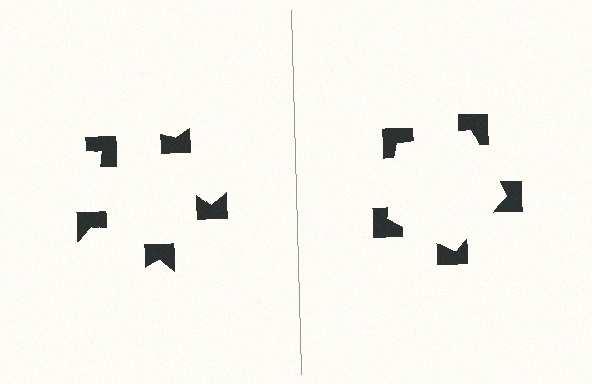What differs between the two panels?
The notched squares are positioned identically on both sides; only the wedge orientations differ. On the right they align to a pentagon; on the left they are misaligned.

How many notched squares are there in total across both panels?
10 — 5 on each side.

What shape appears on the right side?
An illusory pentagon.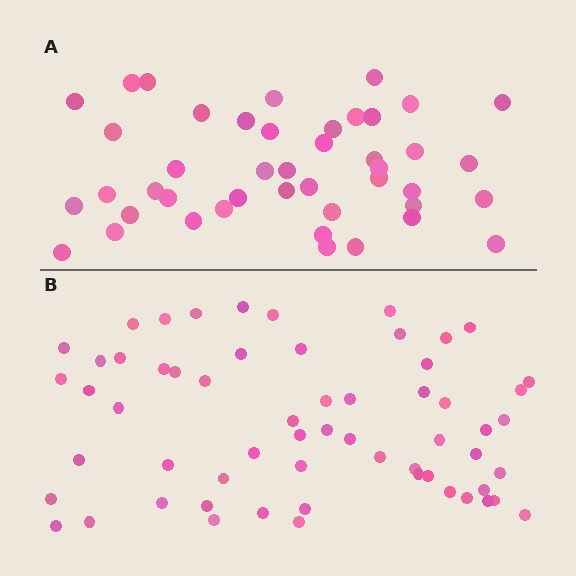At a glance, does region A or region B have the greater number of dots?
Region B (the bottom region) has more dots.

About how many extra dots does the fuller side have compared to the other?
Region B has approximately 15 more dots than region A.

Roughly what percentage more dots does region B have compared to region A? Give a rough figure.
About 35% more.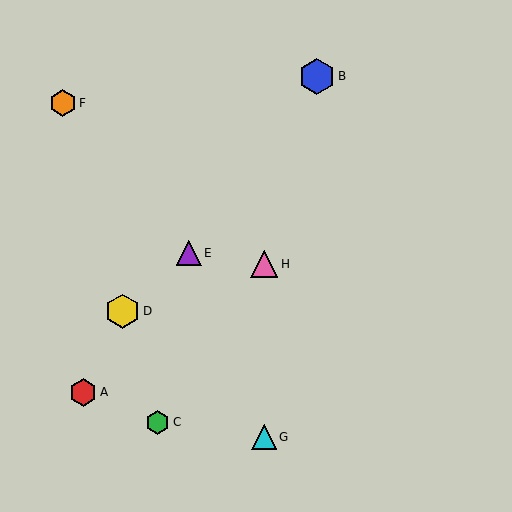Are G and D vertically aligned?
No, G is at x≈264 and D is at x≈122.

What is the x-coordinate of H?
Object H is at x≈264.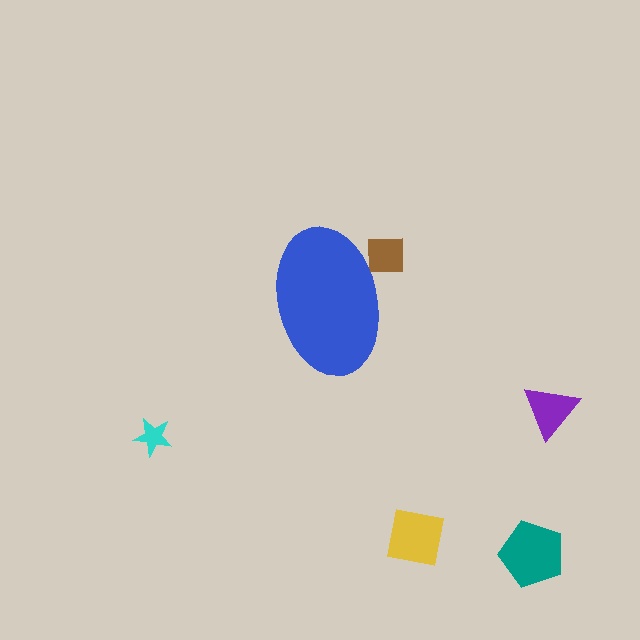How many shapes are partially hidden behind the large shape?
1 shape is partially hidden.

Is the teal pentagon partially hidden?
No, the teal pentagon is fully visible.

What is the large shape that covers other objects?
A blue ellipse.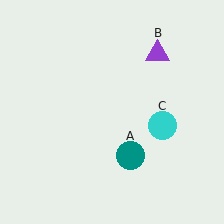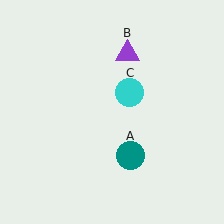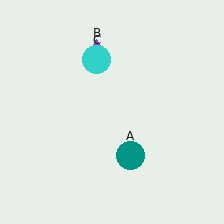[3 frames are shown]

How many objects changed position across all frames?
2 objects changed position: purple triangle (object B), cyan circle (object C).